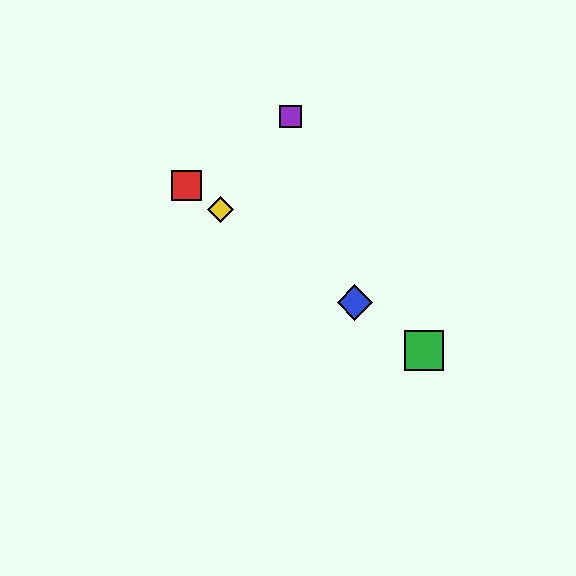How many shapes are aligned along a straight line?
4 shapes (the red square, the blue diamond, the green square, the yellow diamond) are aligned along a straight line.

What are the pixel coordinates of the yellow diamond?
The yellow diamond is at (221, 209).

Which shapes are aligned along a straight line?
The red square, the blue diamond, the green square, the yellow diamond are aligned along a straight line.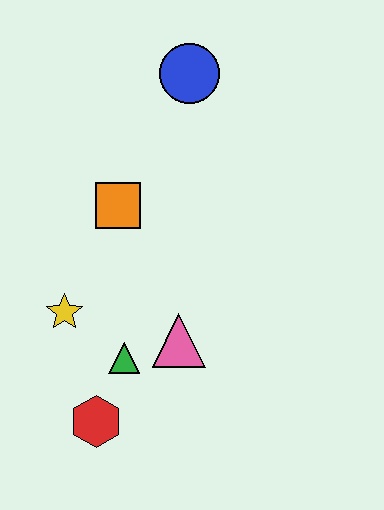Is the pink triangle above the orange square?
No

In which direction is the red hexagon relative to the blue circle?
The red hexagon is below the blue circle.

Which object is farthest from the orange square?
The red hexagon is farthest from the orange square.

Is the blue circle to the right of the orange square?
Yes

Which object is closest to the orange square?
The yellow star is closest to the orange square.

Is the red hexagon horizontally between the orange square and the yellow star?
Yes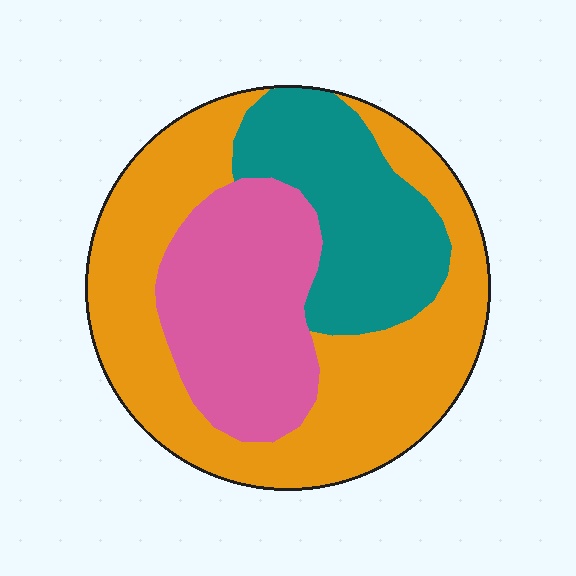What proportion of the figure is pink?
Pink covers around 25% of the figure.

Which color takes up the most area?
Orange, at roughly 50%.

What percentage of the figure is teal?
Teal takes up between a sixth and a third of the figure.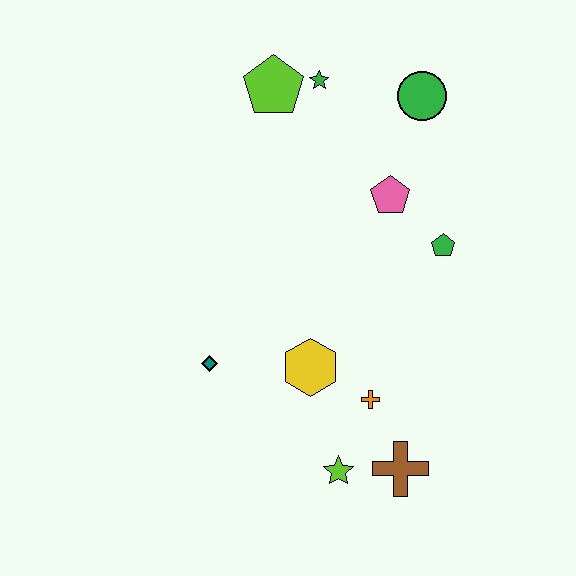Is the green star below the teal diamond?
No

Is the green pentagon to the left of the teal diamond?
No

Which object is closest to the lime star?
The brown cross is closest to the lime star.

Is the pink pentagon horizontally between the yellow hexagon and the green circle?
Yes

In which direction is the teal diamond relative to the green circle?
The teal diamond is below the green circle.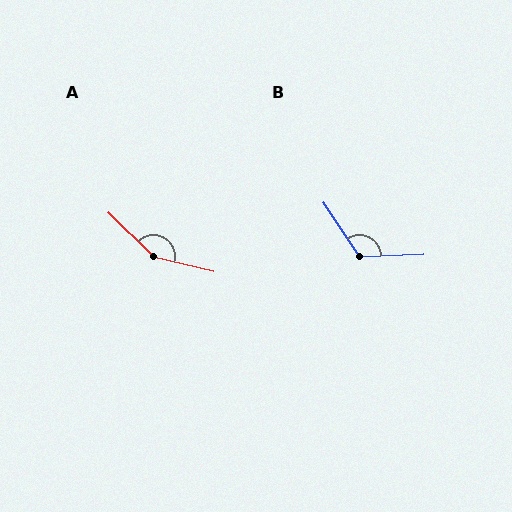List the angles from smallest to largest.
B (121°), A (149°).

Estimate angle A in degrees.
Approximately 149 degrees.